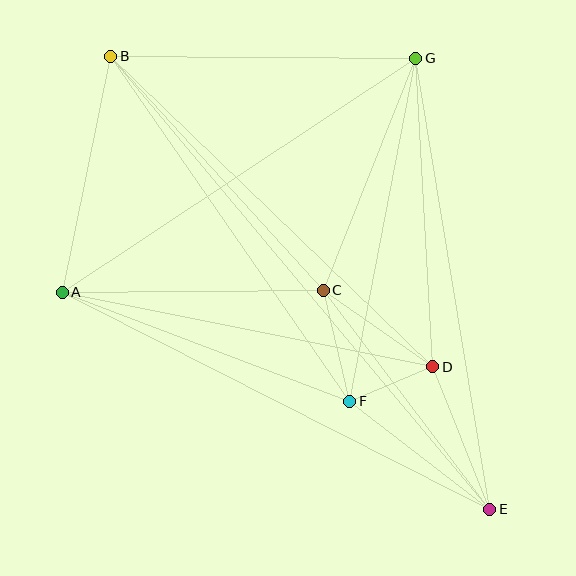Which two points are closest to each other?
Points D and F are closest to each other.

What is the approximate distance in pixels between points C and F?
The distance between C and F is approximately 114 pixels.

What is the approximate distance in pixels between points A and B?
The distance between A and B is approximately 241 pixels.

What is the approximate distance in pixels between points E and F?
The distance between E and F is approximately 177 pixels.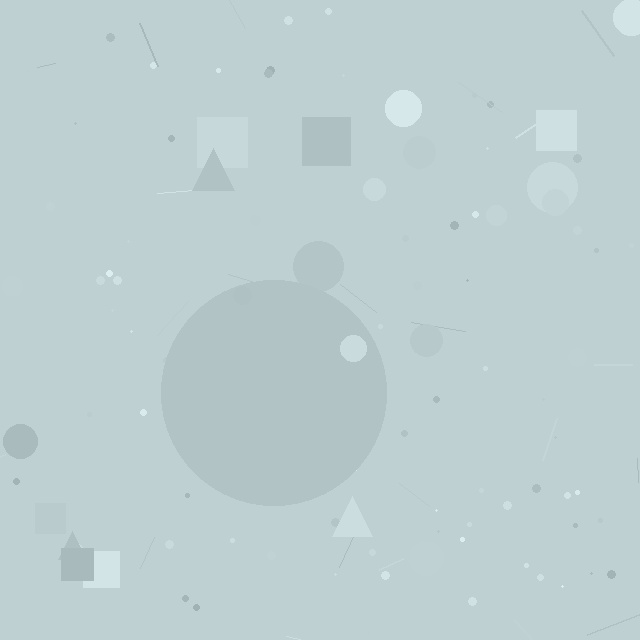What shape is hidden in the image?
A circle is hidden in the image.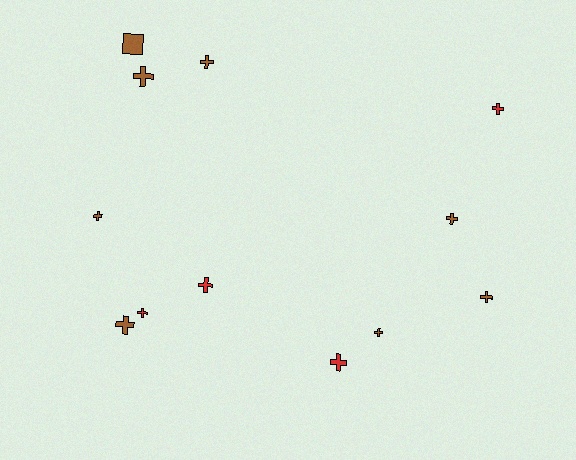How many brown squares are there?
There is 1 brown square.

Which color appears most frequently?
Brown, with 8 objects.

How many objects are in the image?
There are 12 objects.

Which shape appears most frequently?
Cross, with 11 objects.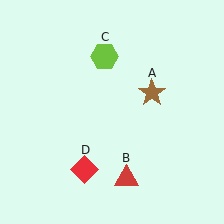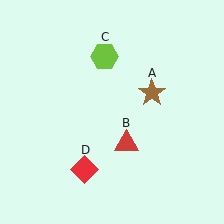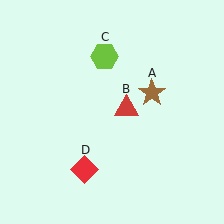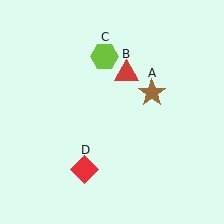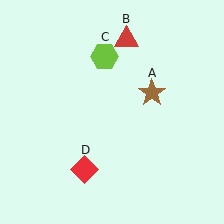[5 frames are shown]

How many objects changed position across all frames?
1 object changed position: red triangle (object B).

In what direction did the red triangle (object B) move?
The red triangle (object B) moved up.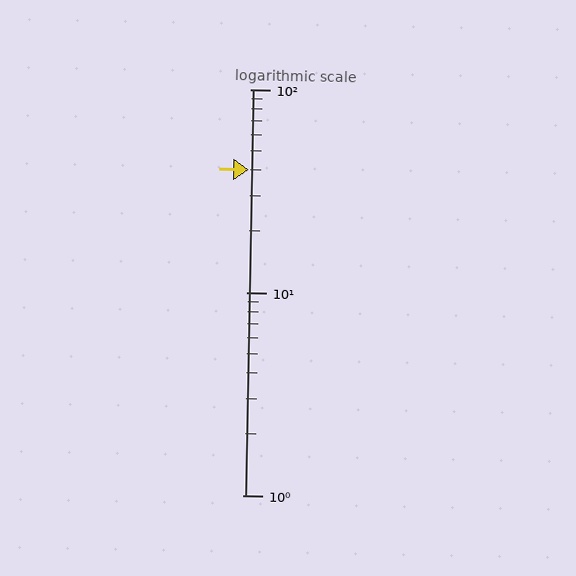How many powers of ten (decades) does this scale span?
The scale spans 2 decades, from 1 to 100.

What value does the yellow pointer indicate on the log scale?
The pointer indicates approximately 40.